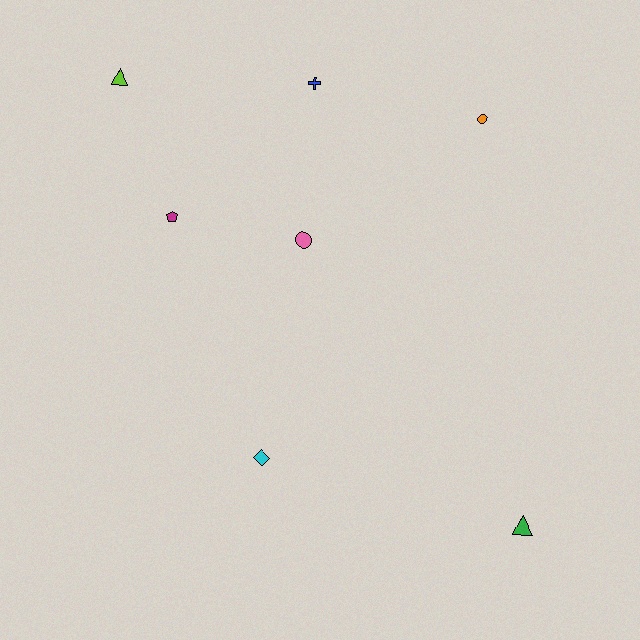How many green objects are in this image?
There is 1 green object.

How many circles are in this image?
There are 2 circles.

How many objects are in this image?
There are 7 objects.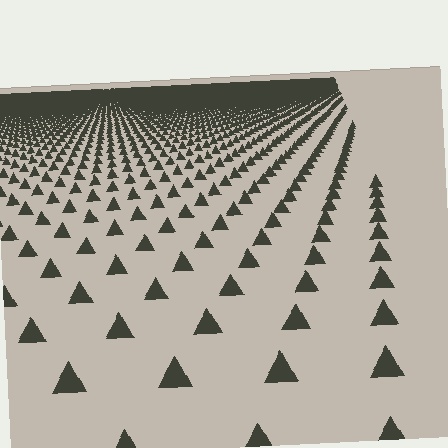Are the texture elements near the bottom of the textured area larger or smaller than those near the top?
Larger. Near the bottom, elements are closer to the viewer and appear at a bigger on-screen size.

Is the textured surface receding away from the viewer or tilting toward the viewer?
The surface is receding away from the viewer. Texture elements get smaller and denser toward the top.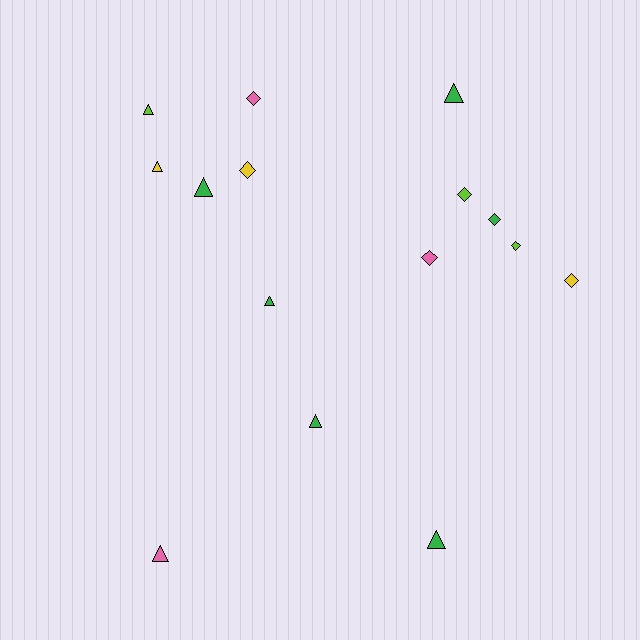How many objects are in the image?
There are 15 objects.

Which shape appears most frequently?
Triangle, with 8 objects.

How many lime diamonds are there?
There are 2 lime diamonds.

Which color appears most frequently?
Green, with 6 objects.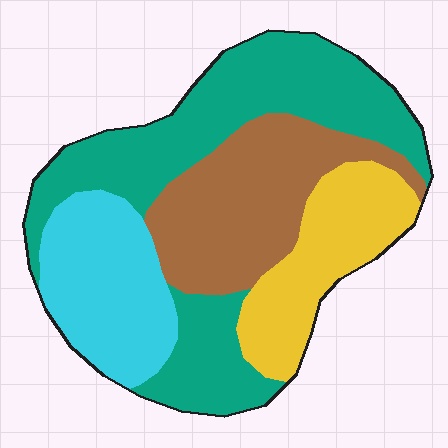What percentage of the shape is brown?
Brown takes up about one quarter (1/4) of the shape.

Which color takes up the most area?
Teal, at roughly 40%.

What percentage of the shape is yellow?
Yellow covers roughly 20% of the shape.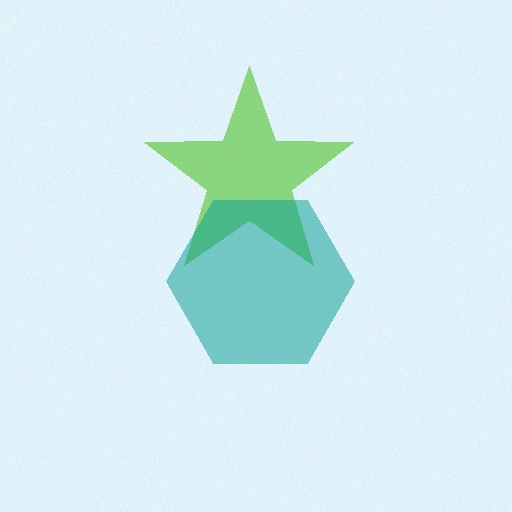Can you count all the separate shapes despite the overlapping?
Yes, there are 2 separate shapes.